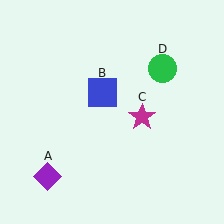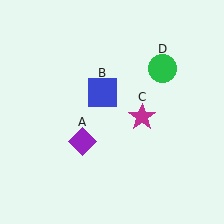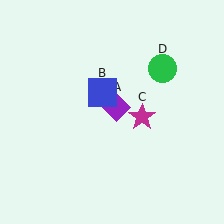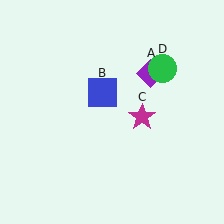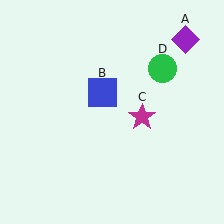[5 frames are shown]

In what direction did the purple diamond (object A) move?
The purple diamond (object A) moved up and to the right.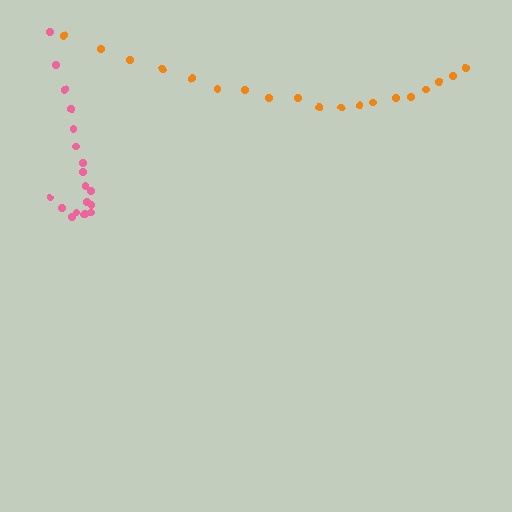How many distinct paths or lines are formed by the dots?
There are 2 distinct paths.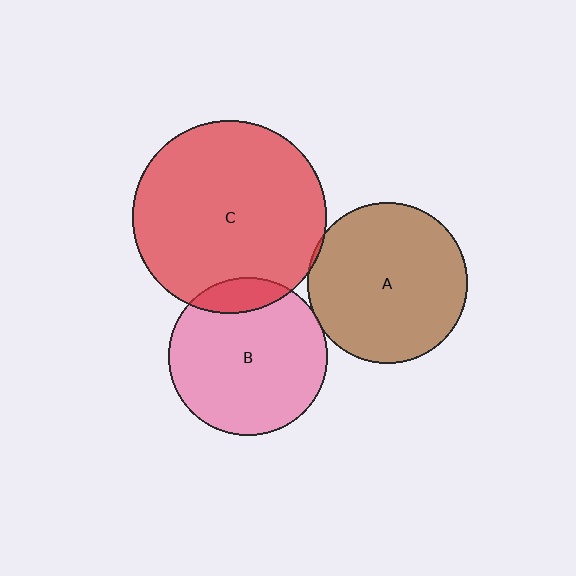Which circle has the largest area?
Circle C (red).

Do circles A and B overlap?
Yes.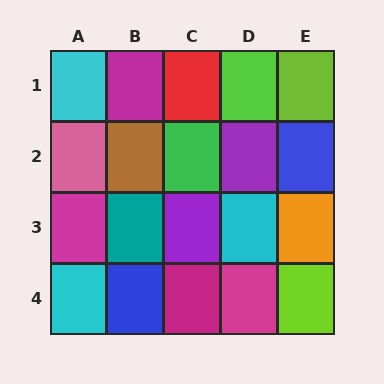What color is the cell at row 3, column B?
Teal.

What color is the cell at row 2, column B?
Brown.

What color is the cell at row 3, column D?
Cyan.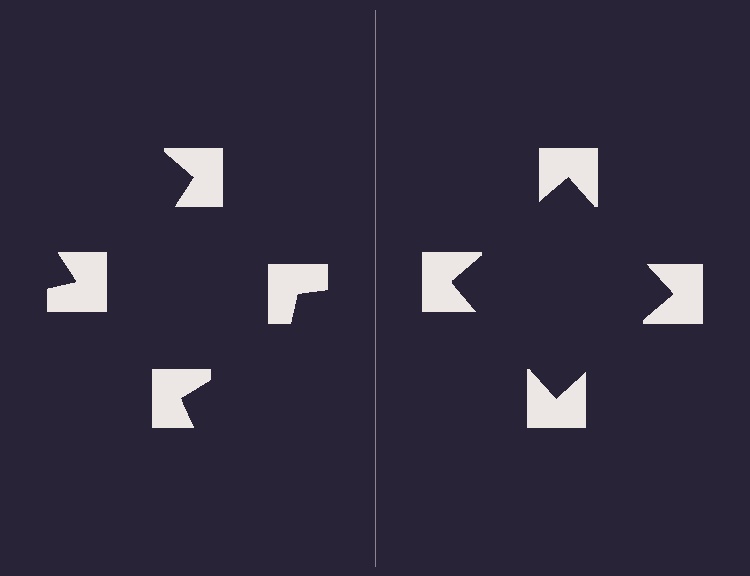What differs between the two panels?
The notched squares are positioned identically on both sides; only the wedge orientations differ. On the right they align to a square; on the left they are misaligned.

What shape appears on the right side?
An illusory square.